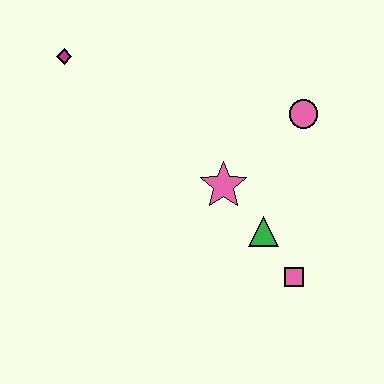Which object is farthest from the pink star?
The magenta diamond is farthest from the pink star.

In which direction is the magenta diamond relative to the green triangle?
The magenta diamond is to the left of the green triangle.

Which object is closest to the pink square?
The green triangle is closest to the pink square.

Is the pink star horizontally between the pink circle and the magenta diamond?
Yes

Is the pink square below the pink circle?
Yes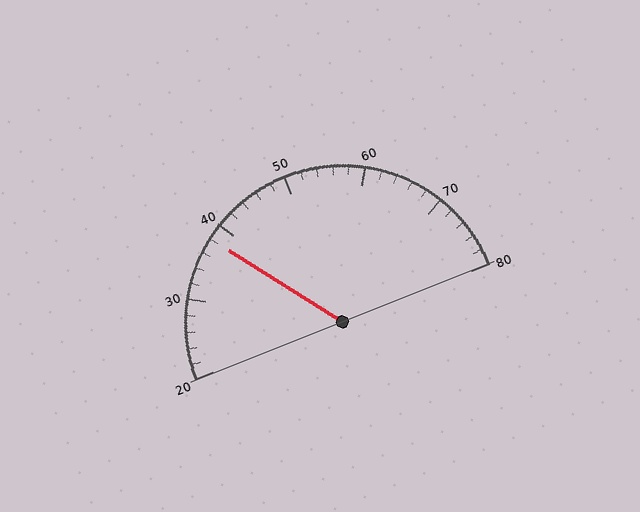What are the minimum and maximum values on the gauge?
The gauge ranges from 20 to 80.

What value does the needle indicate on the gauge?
The needle indicates approximately 38.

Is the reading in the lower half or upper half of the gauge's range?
The reading is in the lower half of the range (20 to 80).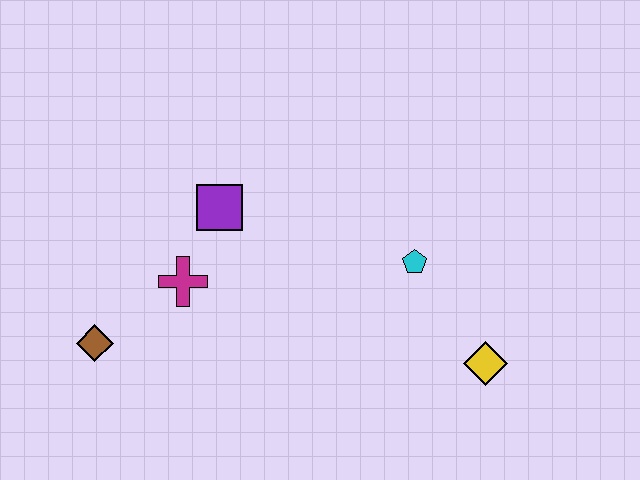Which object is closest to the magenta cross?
The purple square is closest to the magenta cross.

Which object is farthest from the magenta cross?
The yellow diamond is farthest from the magenta cross.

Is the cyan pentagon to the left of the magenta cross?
No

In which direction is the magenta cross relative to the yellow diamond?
The magenta cross is to the left of the yellow diamond.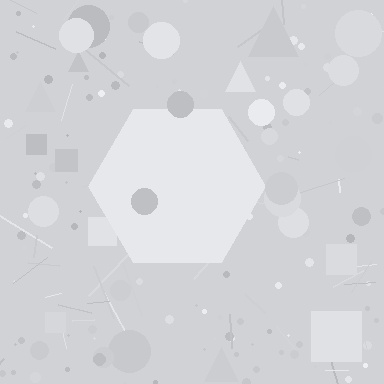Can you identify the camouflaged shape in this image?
The camouflaged shape is a hexagon.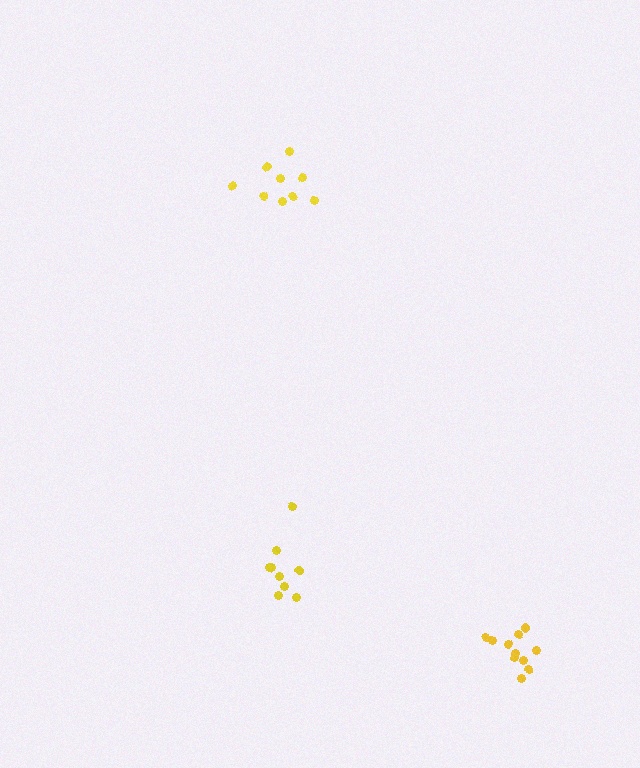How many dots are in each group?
Group 1: 9 dots, Group 2: 11 dots, Group 3: 9 dots (29 total).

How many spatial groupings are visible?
There are 3 spatial groupings.